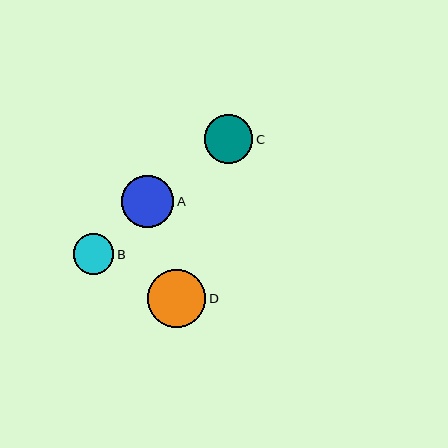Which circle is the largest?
Circle D is the largest with a size of approximately 58 pixels.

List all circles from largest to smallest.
From largest to smallest: D, A, C, B.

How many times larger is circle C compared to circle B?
Circle C is approximately 1.2 times the size of circle B.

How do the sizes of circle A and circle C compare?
Circle A and circle C are approximately the same size.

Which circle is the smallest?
Circle B is the smallest with a size of approximately 41 pixels.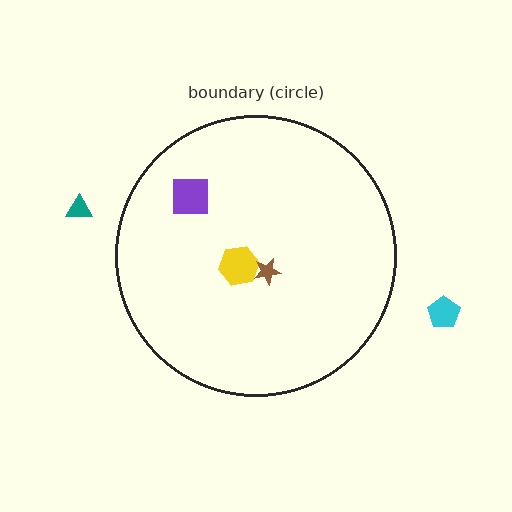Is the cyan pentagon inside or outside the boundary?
Outside.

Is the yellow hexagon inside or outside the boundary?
Inside.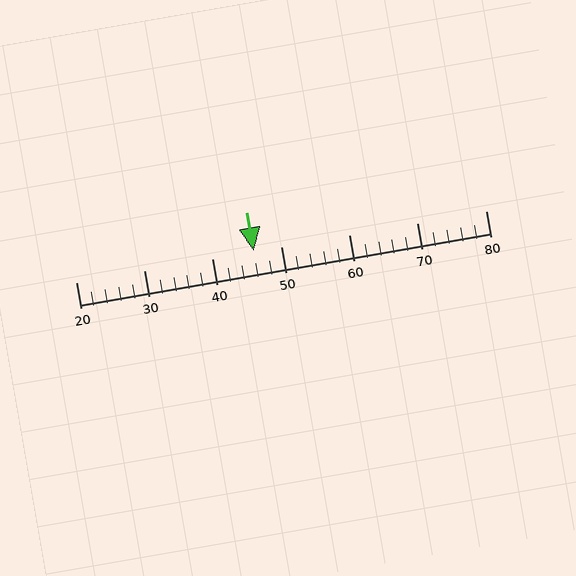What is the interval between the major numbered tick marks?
The major tick marks are spaced 10 units apart.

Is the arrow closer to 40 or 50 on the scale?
The arrow is closer to 50.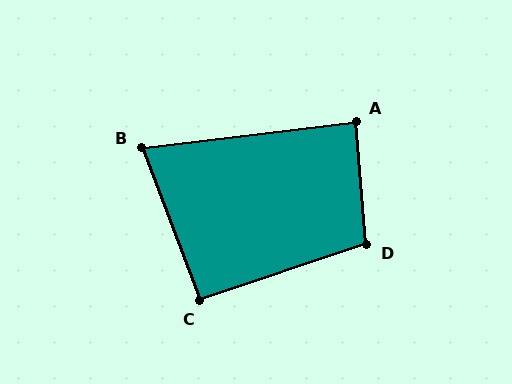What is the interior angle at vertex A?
Approximately 88 degrees (approximately right).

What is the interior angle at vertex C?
Approximately 92 degrees (approximately right).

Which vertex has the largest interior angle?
D, at approximately 104 degrees.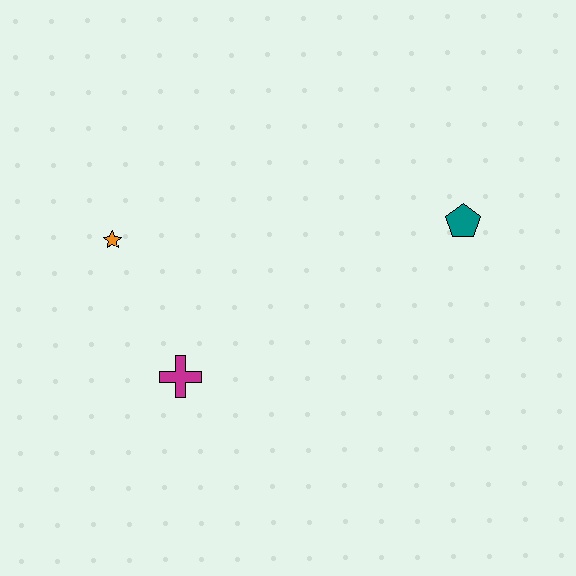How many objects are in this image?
There are 3 objects.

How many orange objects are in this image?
There is 1 orange object.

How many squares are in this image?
There are no squares.